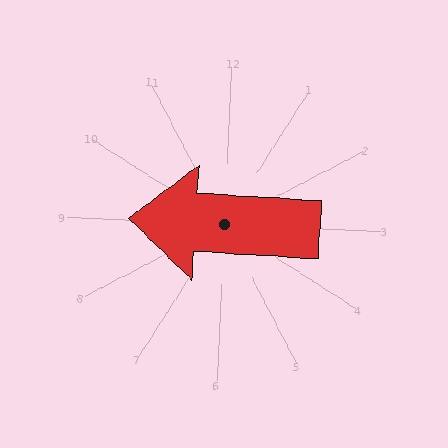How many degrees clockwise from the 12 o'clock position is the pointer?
Approximately 271 degrees.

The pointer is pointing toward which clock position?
Roughly 9 o'clock.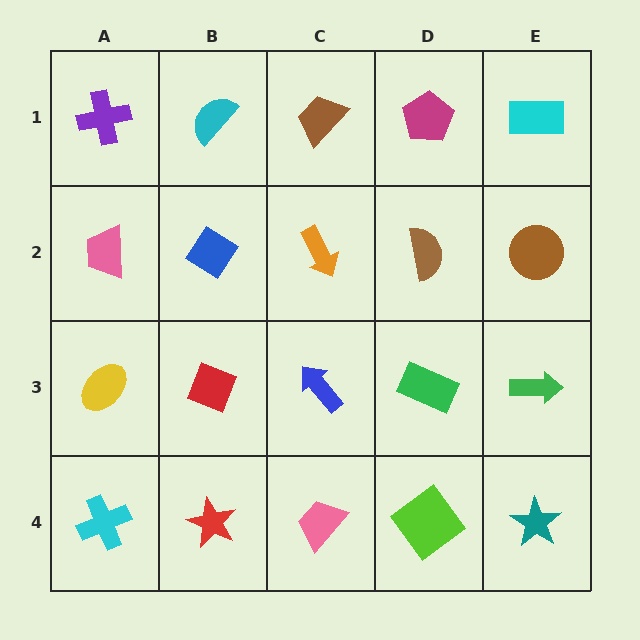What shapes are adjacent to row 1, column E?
A brown circle (row 2, column E), a magenta pentagon (row 1, column D).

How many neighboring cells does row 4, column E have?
2.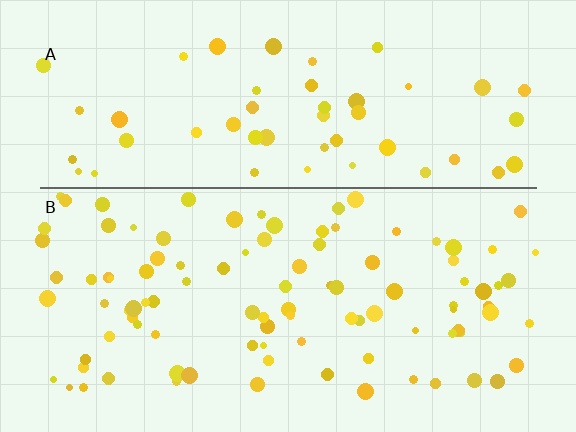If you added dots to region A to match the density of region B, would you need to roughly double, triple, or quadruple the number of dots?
Approximately double.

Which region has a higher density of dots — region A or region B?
B (the bottom).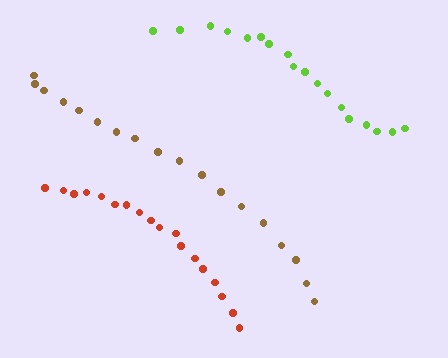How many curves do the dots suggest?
There are 3 distinct paths.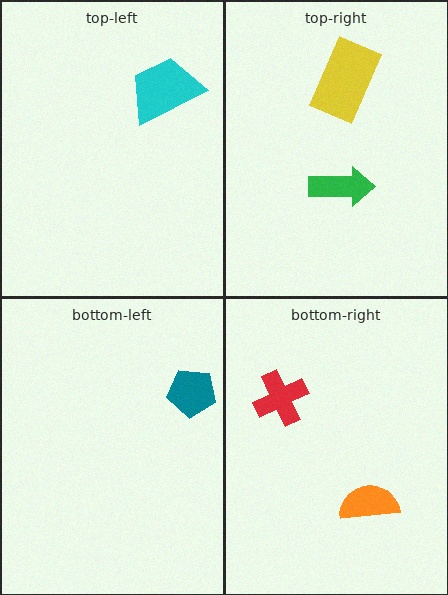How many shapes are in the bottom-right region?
2.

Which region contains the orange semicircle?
The bottom-right region.